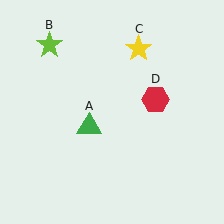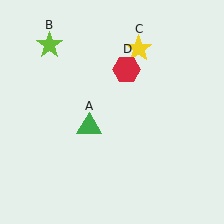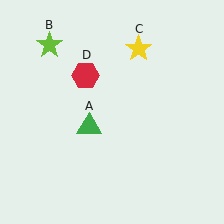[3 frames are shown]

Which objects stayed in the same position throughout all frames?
Green triangle (object A) and lime star (object B) and yellow star (object C) remained stationary.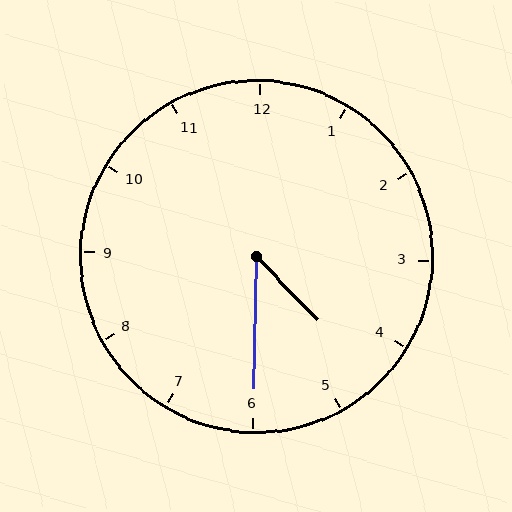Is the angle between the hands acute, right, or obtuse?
It is acute.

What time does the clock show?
4:30.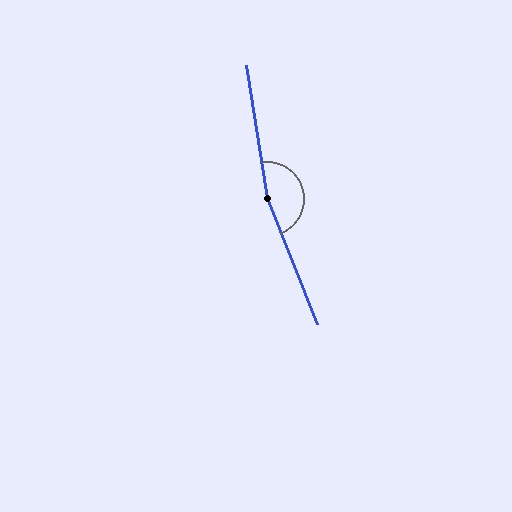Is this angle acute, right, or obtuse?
It is obtuse.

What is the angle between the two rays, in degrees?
Approximately 167 degrees.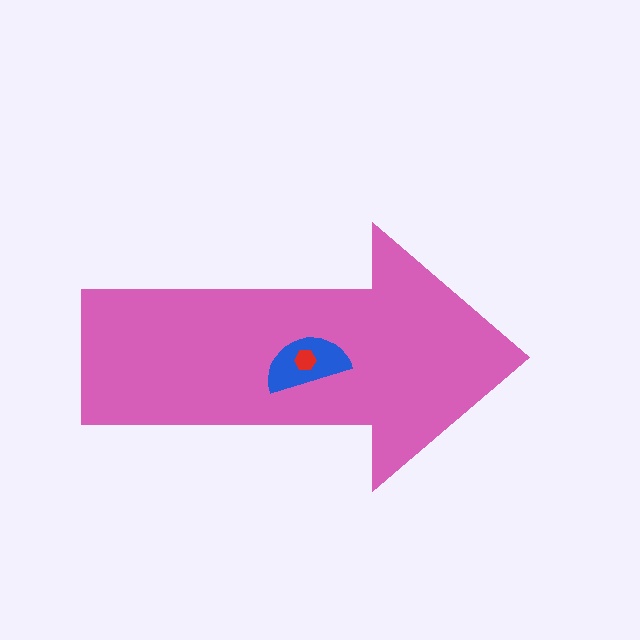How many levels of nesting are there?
3.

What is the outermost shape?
The pink arrow.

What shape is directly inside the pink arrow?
The blue semicircle.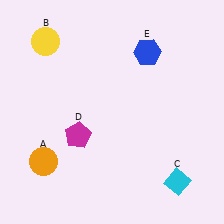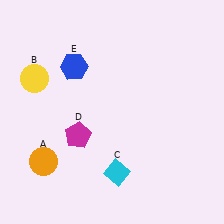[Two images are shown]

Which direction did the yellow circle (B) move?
The yellow circle (B) moved down.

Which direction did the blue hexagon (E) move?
The blue hexagon (E) moved left.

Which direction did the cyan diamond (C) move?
The cyan diamond (C) moved left.